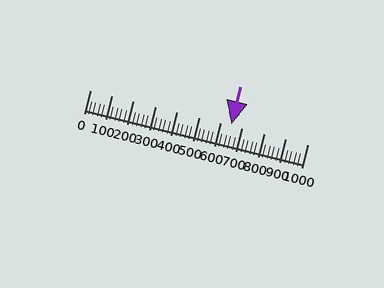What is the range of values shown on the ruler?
The ruler shows values from 0 to 1000.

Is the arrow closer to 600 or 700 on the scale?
The arrow is closer to 600.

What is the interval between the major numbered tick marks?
The major tick marks are spaced 100 units apart.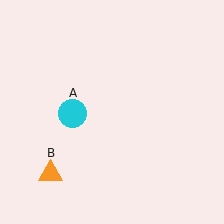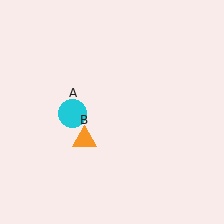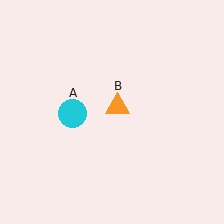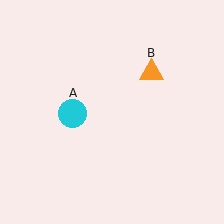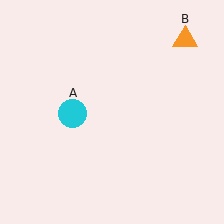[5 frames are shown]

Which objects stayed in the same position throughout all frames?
Cyan circle (object A) remained stationary.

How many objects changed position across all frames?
1 object changed position: orange triangle (object B).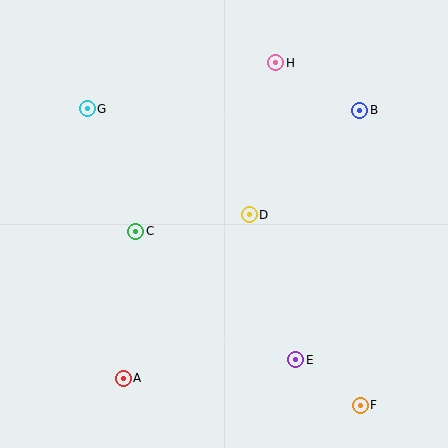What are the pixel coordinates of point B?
Point B is at (360, 110).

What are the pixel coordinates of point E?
Point E is at (296, 360).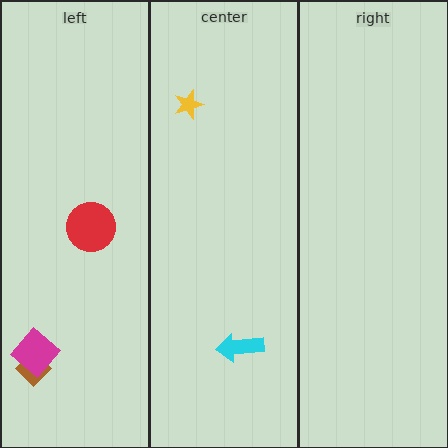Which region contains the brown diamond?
The left region.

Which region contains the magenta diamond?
The left region.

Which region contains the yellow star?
The center region.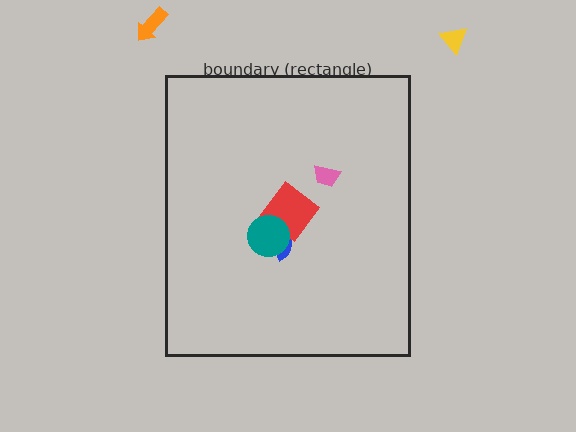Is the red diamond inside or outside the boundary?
Inside.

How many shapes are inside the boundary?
4 inside, 2 outside.